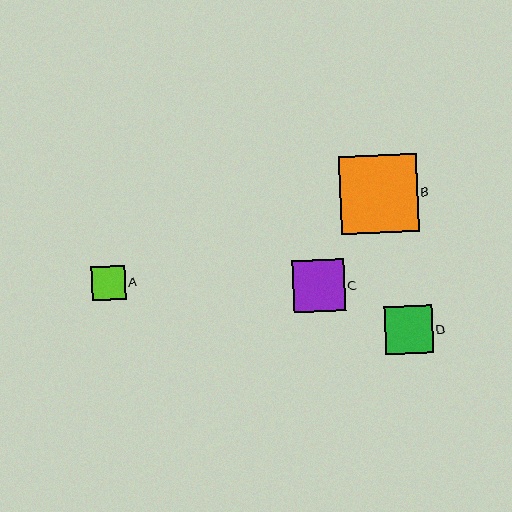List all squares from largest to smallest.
From largest to smallest: B, C, D, A.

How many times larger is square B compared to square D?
Square B is approximately 1.6 times the size of square D.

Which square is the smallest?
Square A is the smallest with a size of approximately 34 pixels.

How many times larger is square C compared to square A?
Square C is approximately 1.6 times the size of square A.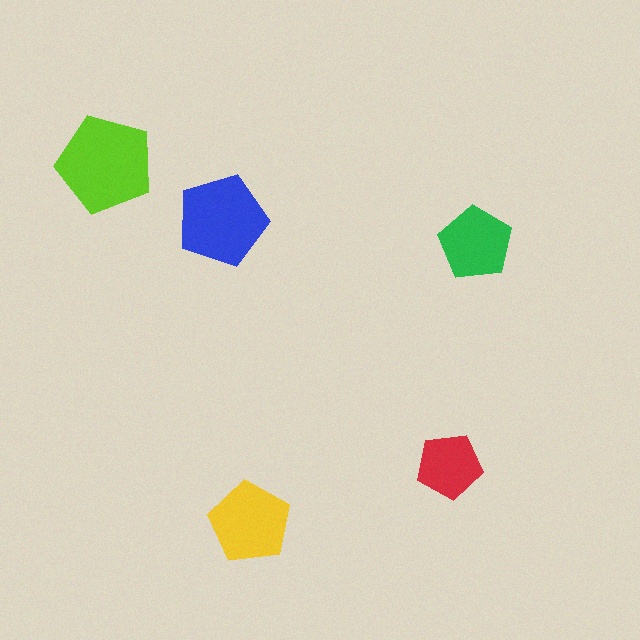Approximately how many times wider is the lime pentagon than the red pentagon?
About 1.5 times wider.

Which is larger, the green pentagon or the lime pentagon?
The lime one.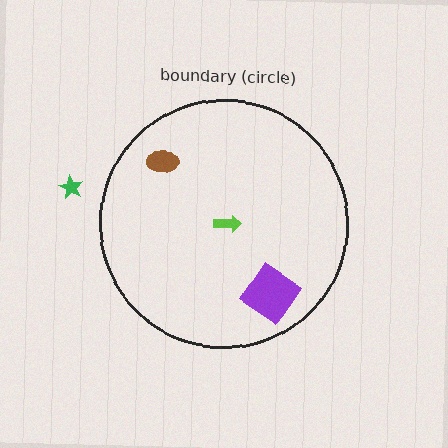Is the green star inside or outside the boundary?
Outside.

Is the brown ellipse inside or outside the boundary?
Inside.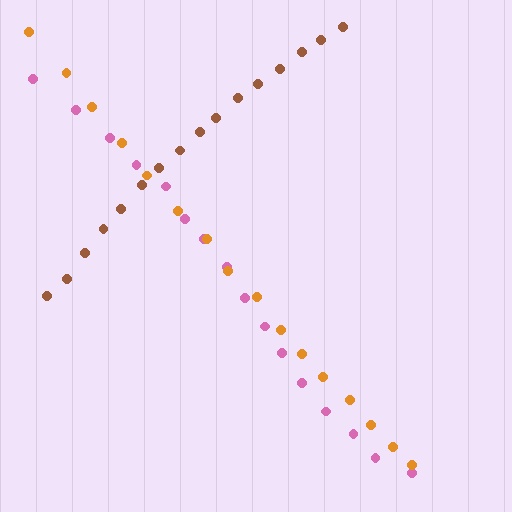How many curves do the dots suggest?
There are 3 distinct paths.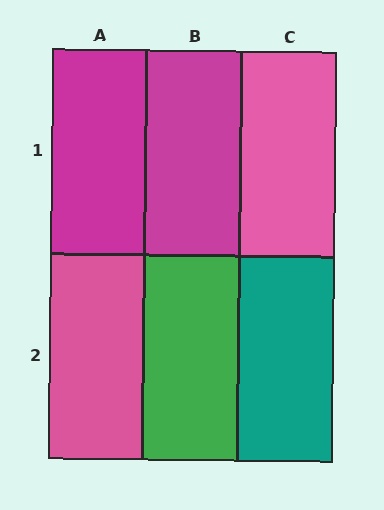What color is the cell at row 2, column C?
Teal.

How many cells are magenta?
2 cells are magenta.